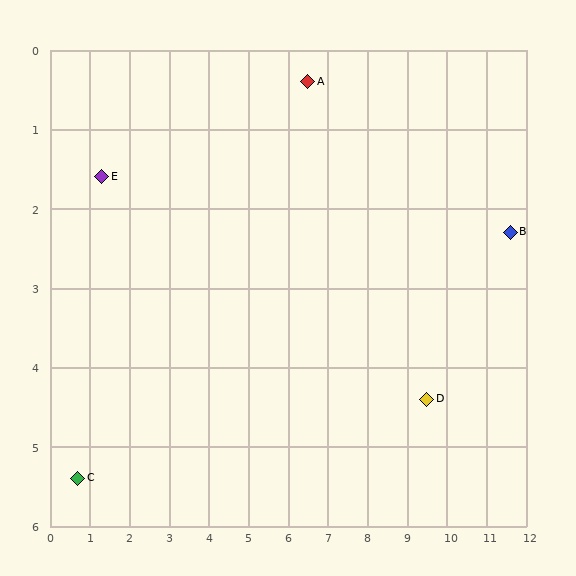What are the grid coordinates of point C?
Point C is at approximately (0.7, 5.4).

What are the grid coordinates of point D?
Point D is at approximately (9.5, 4.4).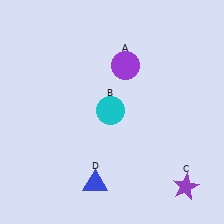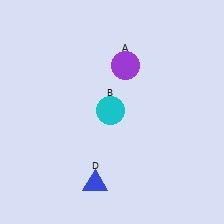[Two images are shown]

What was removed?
The purple star (C) was removed in Image 2.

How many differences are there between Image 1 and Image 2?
There is 1 difference between the two images.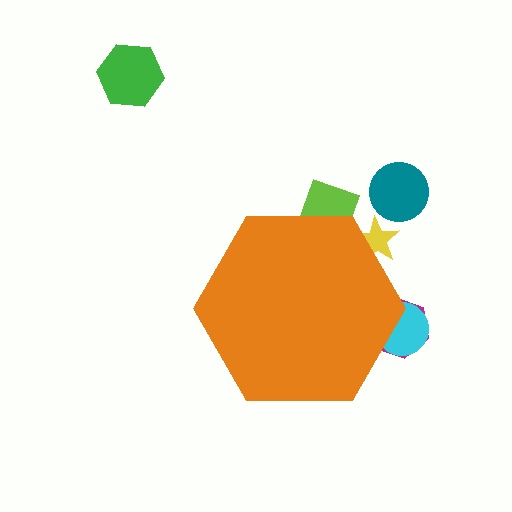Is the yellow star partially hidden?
Yes, the yellow star is partially hidden behind the orange hexagon.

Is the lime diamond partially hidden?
Yes, the lime diamond is partially hidden behind the orange hexagon.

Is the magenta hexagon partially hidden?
Yes, the magenta hexagon is partially hidden behind the orange hexagon.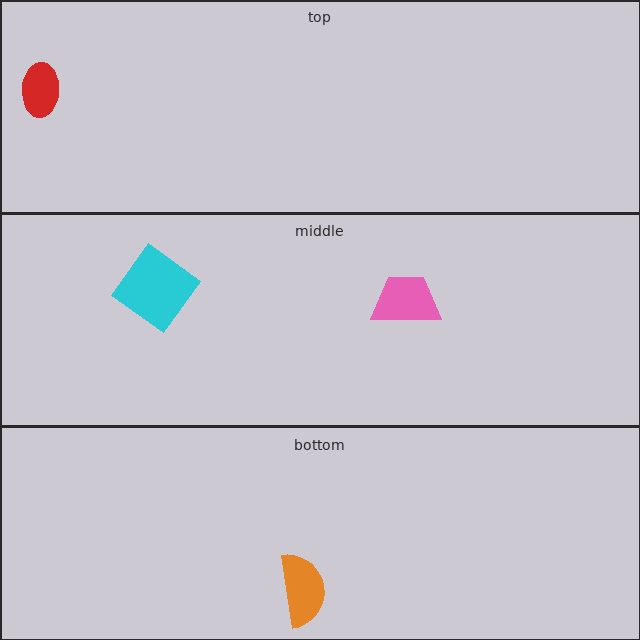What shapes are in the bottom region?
The orange semicircle.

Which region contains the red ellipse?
The top region.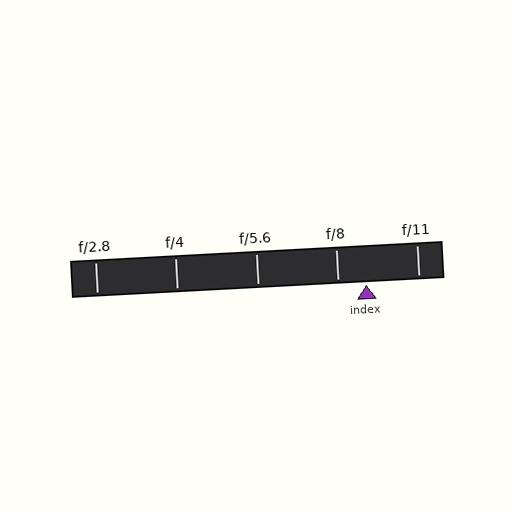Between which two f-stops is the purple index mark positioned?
The index mark is between f/8 and f/11.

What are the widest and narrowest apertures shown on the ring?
The widest aperture shown is f/2.8 and the narrowest is f/11.